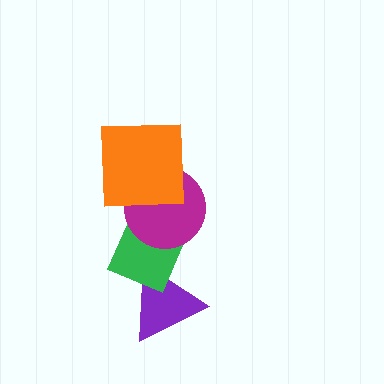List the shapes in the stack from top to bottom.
From top to bottom: the orange square, the magenta circle, the green diamond, the purple triangle.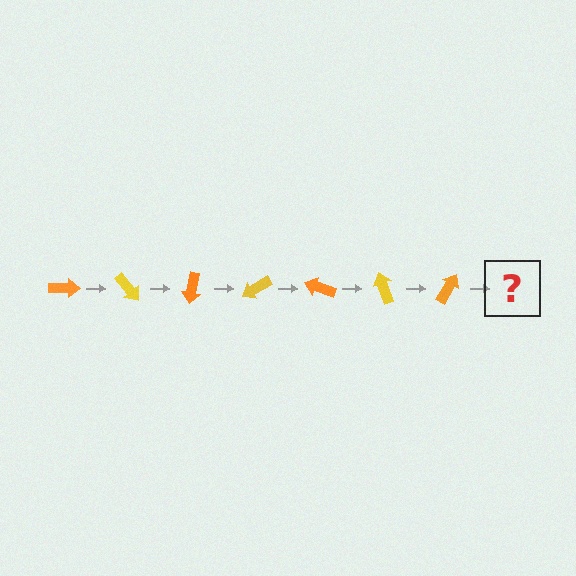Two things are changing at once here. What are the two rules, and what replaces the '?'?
The two rules are that it rotates 50 degrees each step and the color cycles through orange and yellow. The '?' should be a yellow arrow, rotated 350 degrees from the start.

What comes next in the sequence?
The next element should be a yellow arrow, rotated 350 degrees from the start.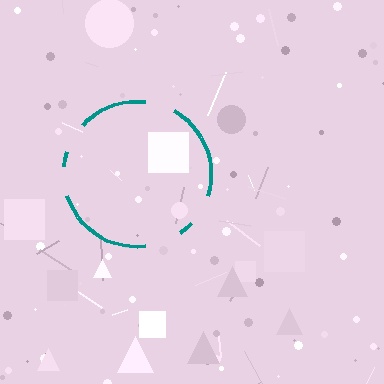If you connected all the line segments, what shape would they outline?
They would outline a circle.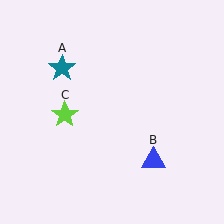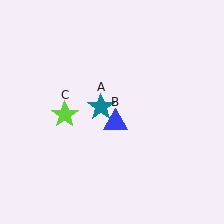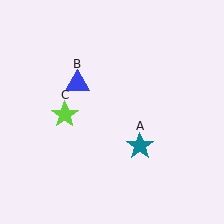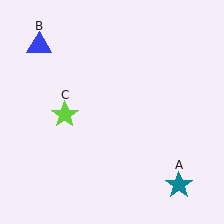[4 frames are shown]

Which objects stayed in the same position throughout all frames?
Lime star (object C) remained stationary.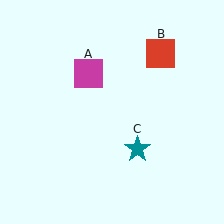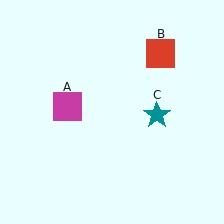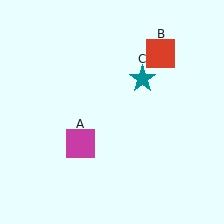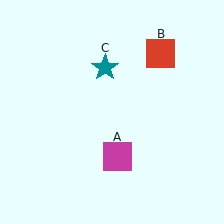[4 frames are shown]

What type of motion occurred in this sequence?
The magenta square (object A), teal star (object C) rotated counterclockwise around the center of the scene.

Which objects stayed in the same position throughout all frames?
Red square (object B) remained stationary.